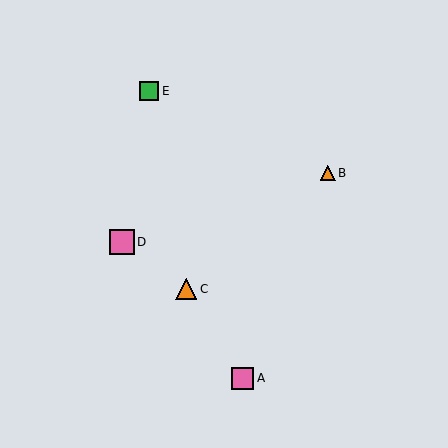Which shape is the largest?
The pink square (labeled D) is the largest.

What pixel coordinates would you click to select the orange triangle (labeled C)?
Click at (186, 289) to select the orange triangle C.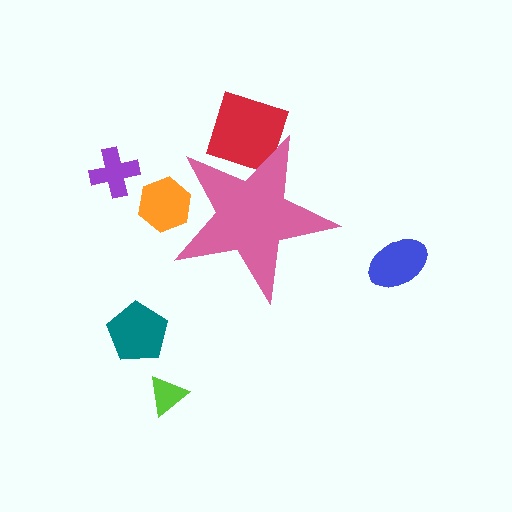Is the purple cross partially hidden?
No, the purple cross is fully visible.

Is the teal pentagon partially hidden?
No, the teal pentagon is fully visible.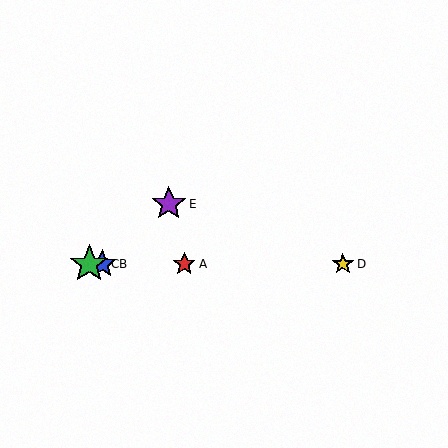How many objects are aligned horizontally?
4 objects (A, B, C, D) are aligned horizontally.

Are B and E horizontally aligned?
No, B is at y≈264 and E is at y≈204.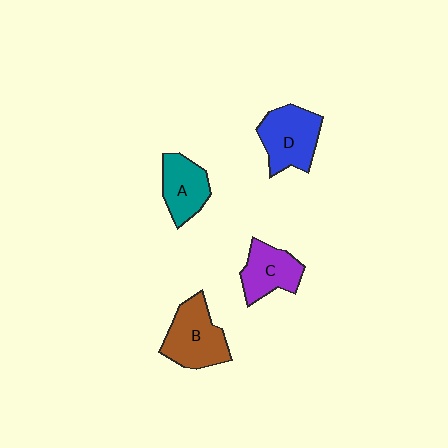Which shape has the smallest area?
Shape A (teal).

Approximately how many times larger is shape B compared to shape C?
Approximately 1.3 times.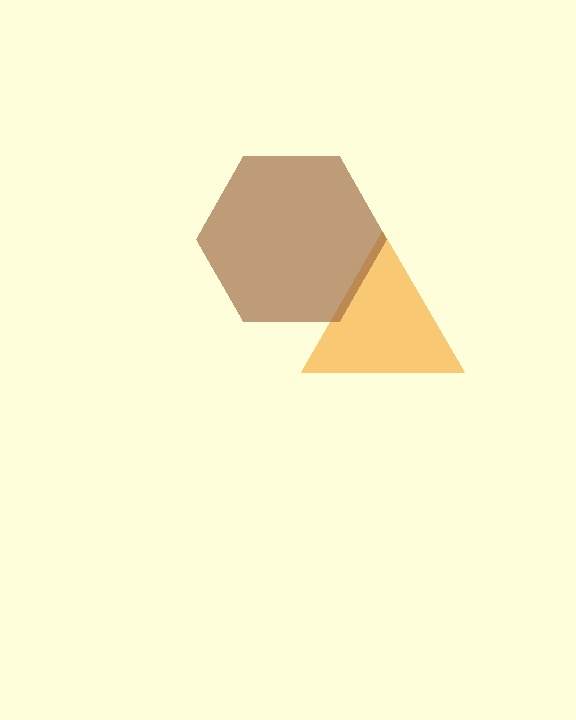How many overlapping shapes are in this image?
There are 2 overlapping shapes in the image.